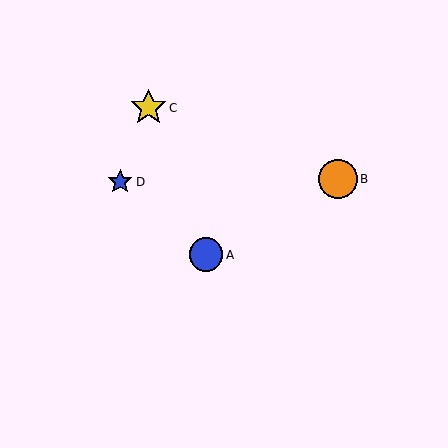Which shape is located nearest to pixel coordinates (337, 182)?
The orange circle (labeled B) at (338, 179) is nearest to that location.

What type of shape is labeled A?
Shape A is a blue circle.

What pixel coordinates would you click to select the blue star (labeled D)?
Click at (120, 182) to select the blue star D.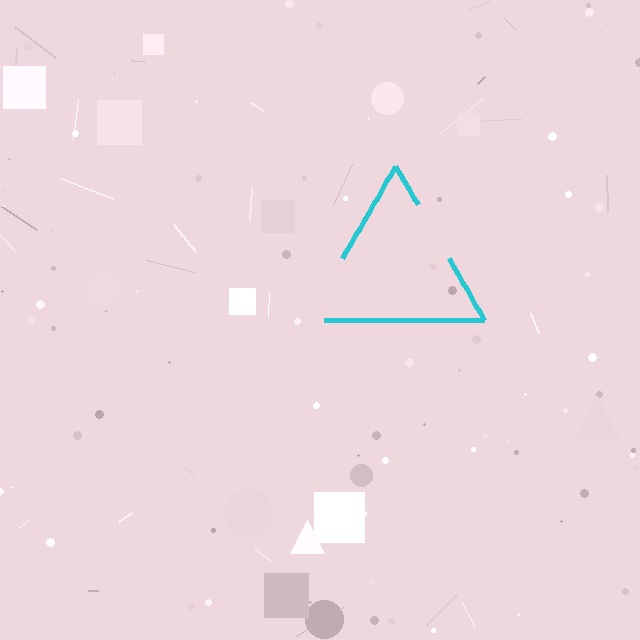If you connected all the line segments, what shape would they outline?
They would outline a triangle.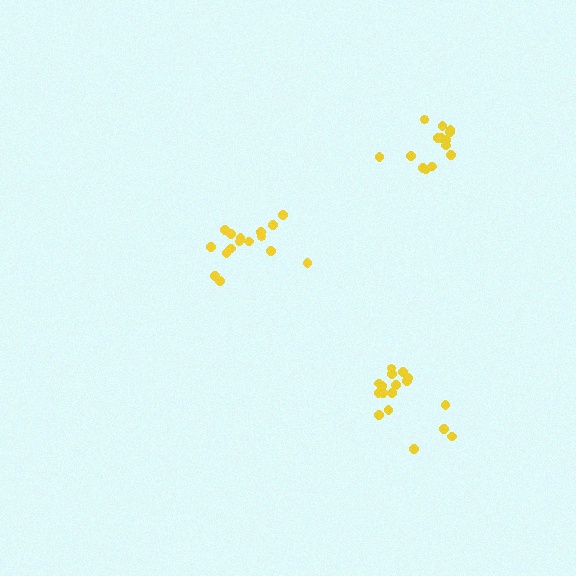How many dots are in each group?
Group 1: 16 dots, Group 2: 17 dots, Group 3: 14 dots (47 total).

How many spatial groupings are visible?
There are 3 spatial groupings.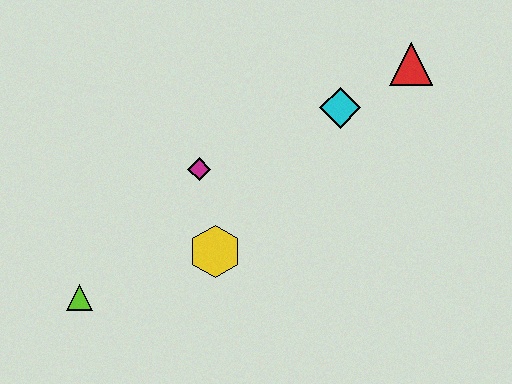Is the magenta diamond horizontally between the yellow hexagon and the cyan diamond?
No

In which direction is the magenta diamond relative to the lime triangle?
The magenta diamond is above the lime triangle.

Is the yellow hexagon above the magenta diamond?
No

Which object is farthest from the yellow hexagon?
The red triangle is farthest from the yellow hexagon.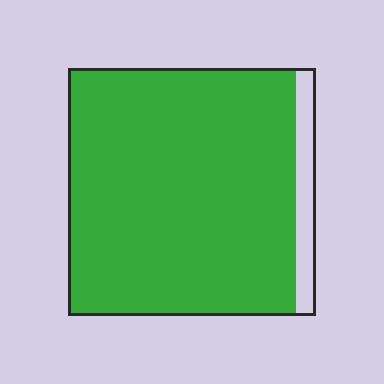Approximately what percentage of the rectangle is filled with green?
Approximately 90%.